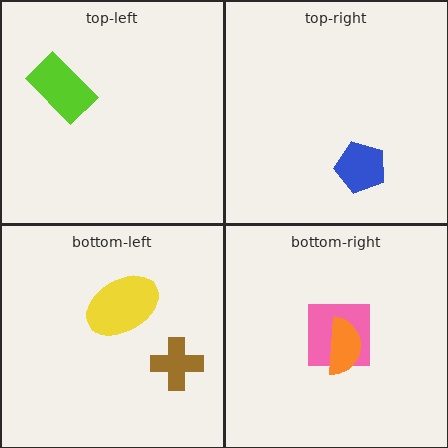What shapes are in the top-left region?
The lime rectangle.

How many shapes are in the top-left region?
1.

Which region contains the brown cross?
The bottom-left region.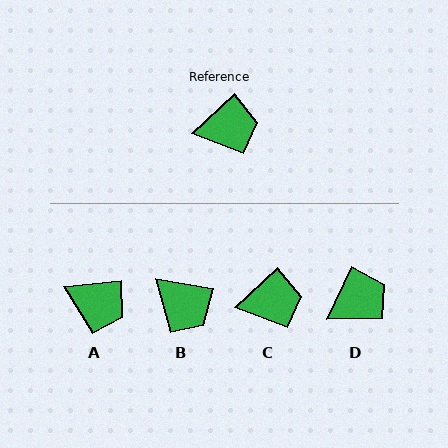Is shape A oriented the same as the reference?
No, it is off by about 37 degrees.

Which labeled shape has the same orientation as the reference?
C.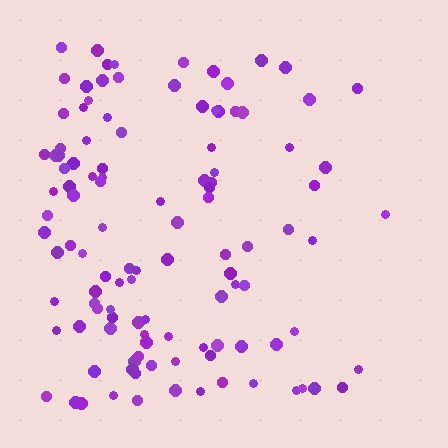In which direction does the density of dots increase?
From right to left, with the left side densest.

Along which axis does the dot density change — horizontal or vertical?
Horizontal.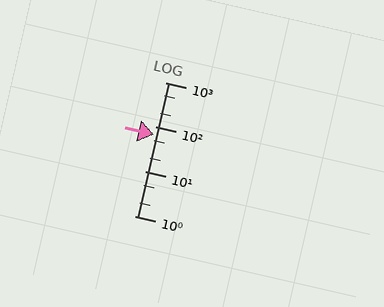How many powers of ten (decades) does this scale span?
The scale spans 3 decades, from 1 to 1000.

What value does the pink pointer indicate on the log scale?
The pointer indicates approximately 66.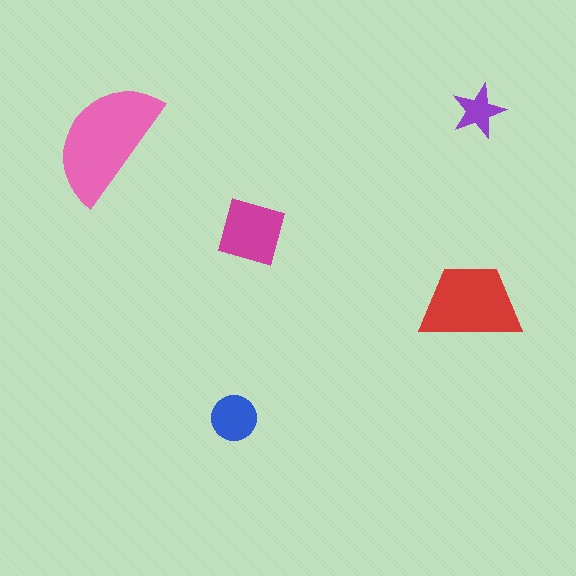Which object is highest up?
The purple star is topmost.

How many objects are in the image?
There are 5 objects in the image.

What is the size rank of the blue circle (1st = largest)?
4th.